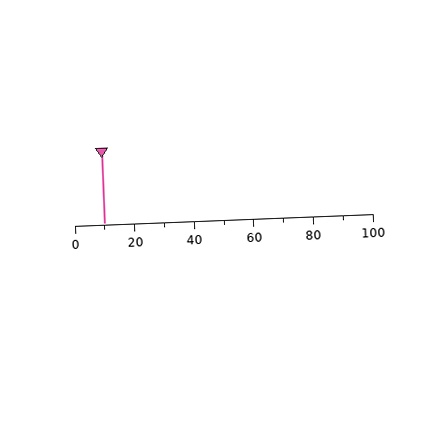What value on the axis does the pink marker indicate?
The marker indicates approximately 10.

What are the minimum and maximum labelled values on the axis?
The axis runs from 0 to 100.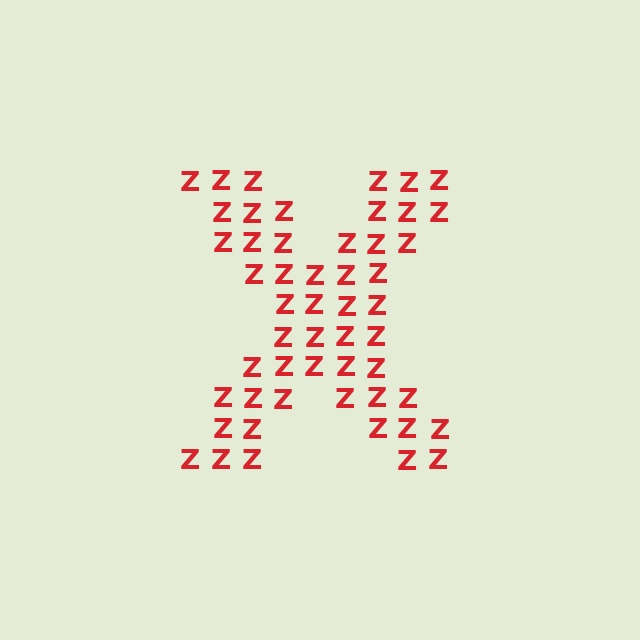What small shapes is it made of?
It is made of small letter Z's.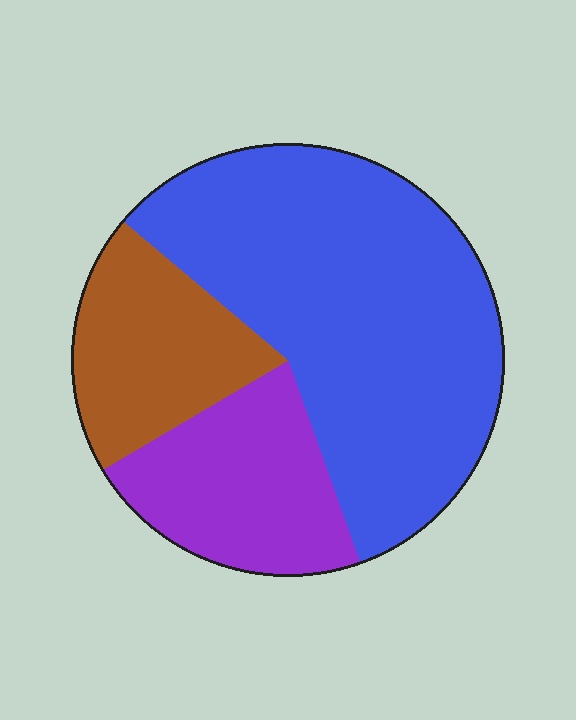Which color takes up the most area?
Blue, at roughly 60%.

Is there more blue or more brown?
Blue.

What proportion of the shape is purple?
Purple covers 22% of the shape.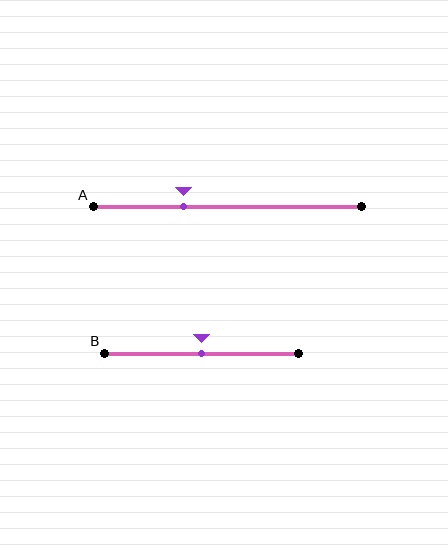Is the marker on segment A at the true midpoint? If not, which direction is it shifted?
No, the marker on segment A is shifted to the left by about 16% of the segment length.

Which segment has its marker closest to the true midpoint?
Segment B has its marker closest to the true midpoint.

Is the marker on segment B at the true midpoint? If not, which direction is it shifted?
Yes, the marker on segment B is at the true midpoint.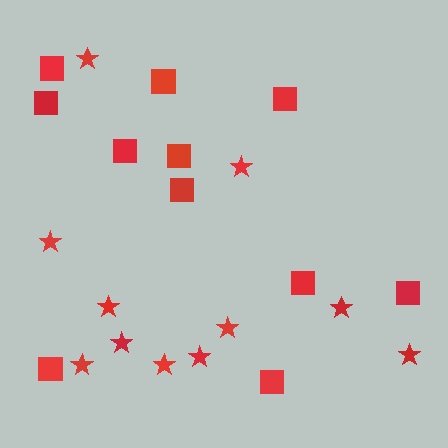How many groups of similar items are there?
There are 2 groups: one group of squares (11) and one group of stars (11).